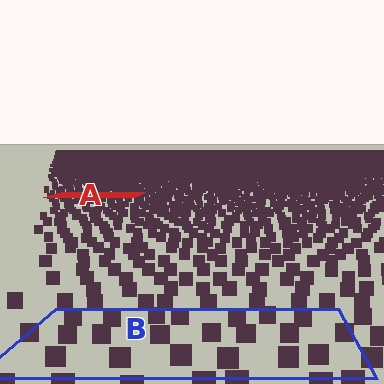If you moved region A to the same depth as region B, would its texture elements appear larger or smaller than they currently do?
They would appear larger. At a closer depth, the same texture elements are projected at a bigger on-screen size.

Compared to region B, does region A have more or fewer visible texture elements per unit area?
Region A has more texture elements per unit area — they are packed more densely because it is farther away.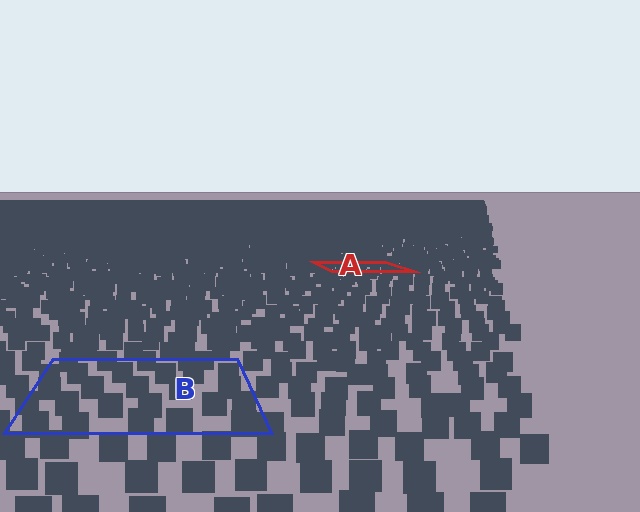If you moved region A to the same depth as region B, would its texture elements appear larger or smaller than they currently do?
They would appear larger. At a closer depth, the same texture elements are projected at a bigger on-screen size.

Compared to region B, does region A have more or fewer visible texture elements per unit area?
Region A has more texture elements per unit area — they are packed more densely because it is farther away.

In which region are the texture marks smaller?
The texture marks are smaller in region A, because it is farther away.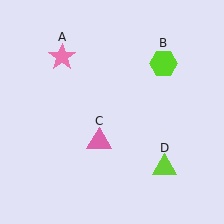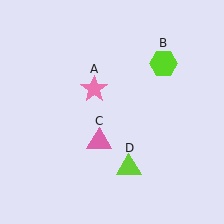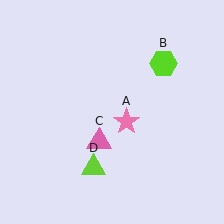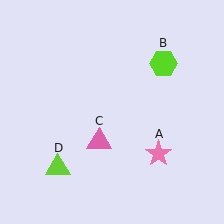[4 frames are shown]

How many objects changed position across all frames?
2 objects changed position: pink star (object A), lime triangle (object D).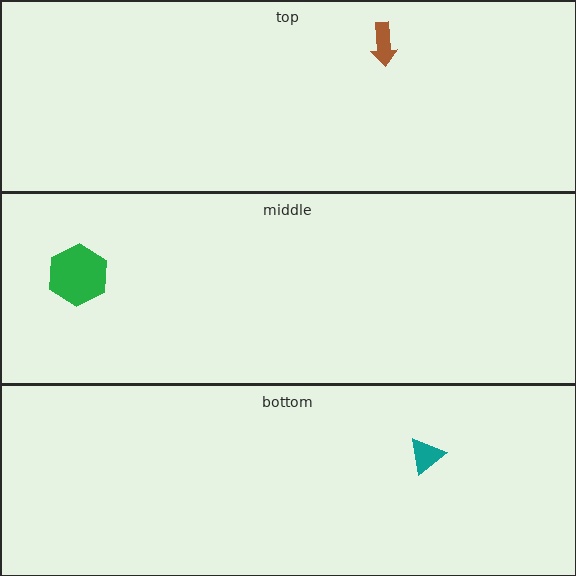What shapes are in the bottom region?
The teal triangle.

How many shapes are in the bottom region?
1.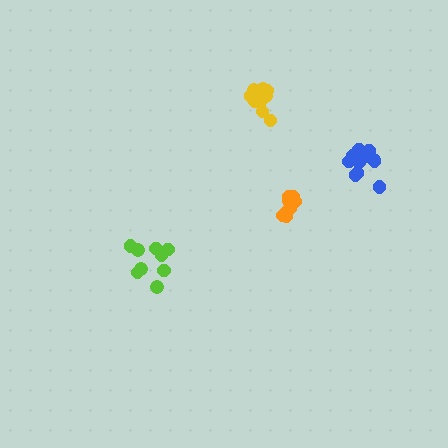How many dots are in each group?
Group 1: 12 dots, Group 2: 9 dots, Group 3: 10 dots, Group 4: 9 dots (40 total).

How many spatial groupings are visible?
There are 4 spatial groupings.